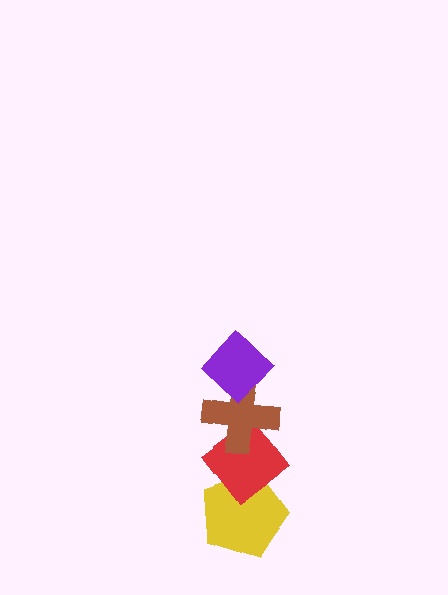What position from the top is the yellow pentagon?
The yellow pentagon is 4th from the top.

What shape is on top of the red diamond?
The brown cross is on top of the red diamond.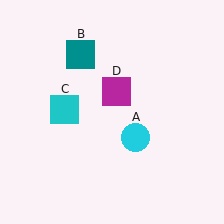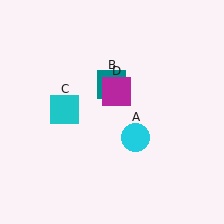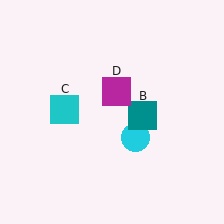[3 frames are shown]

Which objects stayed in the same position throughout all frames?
Cyan circle (object A) and cyan square (object C) and magenta square (object D) remained stationary.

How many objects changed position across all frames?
1 object changed position: teal square (object B).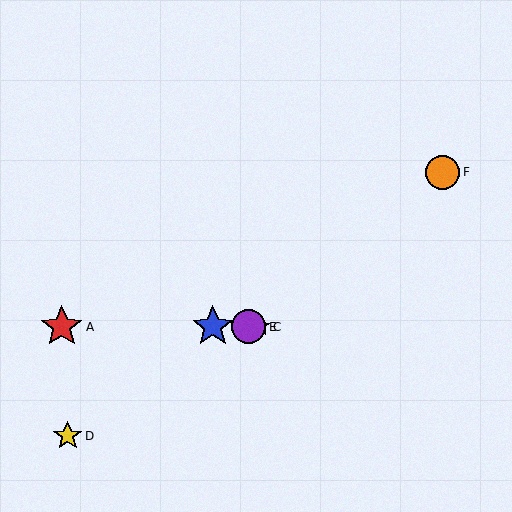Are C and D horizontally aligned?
No, C is at y≈327 and D is at y≈436.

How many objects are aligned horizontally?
4 objects (A, B, C, E) are aligned horizontally.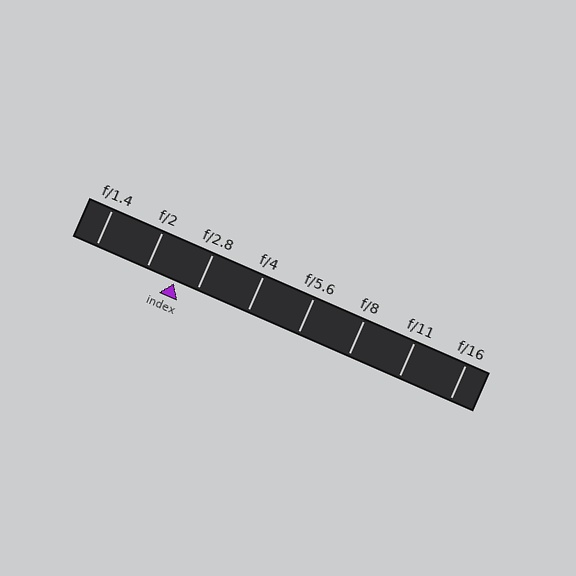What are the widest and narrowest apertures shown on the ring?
The widest aperture shown is f/1.4 and the narrowest is f/16.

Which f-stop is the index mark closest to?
The index mark is closest to f/2.8.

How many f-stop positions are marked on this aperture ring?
There are 8 f-stop positions marked.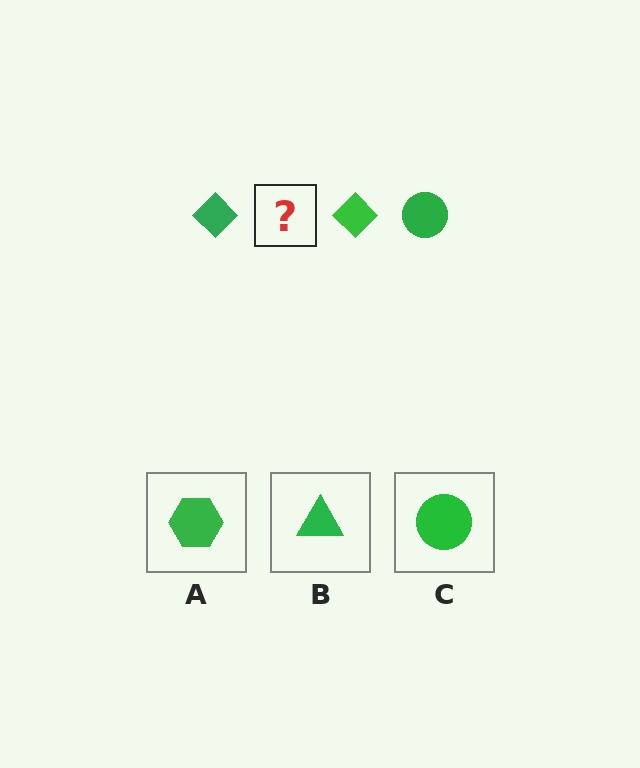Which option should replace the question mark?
Option C.